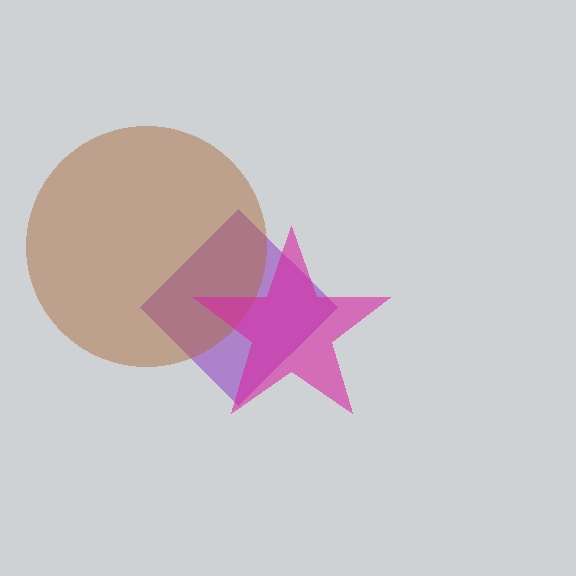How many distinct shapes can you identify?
There are 3 distinct shapes: a purple diamond, a brown circle, a magenta star.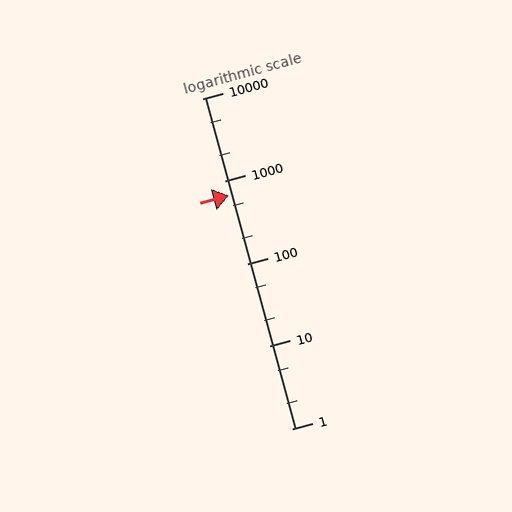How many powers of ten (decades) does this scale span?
The scale spans 4 decades, from 1 to 10000.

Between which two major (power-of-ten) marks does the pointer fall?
The pointer is between 100 and 1000.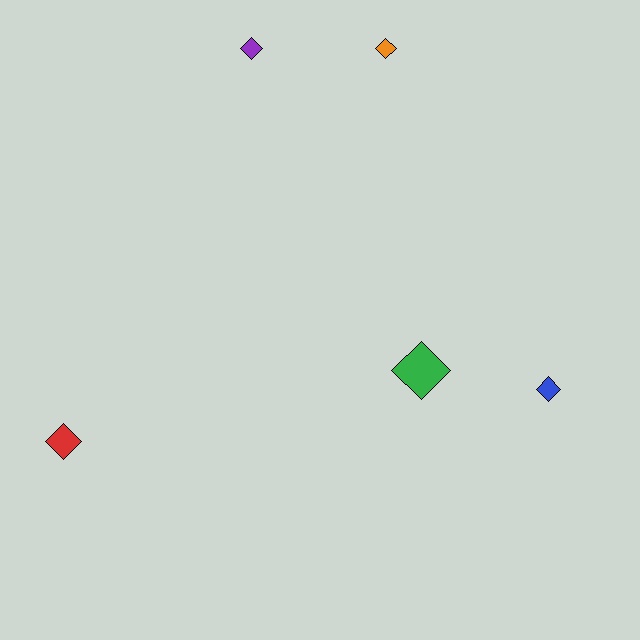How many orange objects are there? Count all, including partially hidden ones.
There is 1 orange object.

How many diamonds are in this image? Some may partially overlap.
There are 5 diamonds.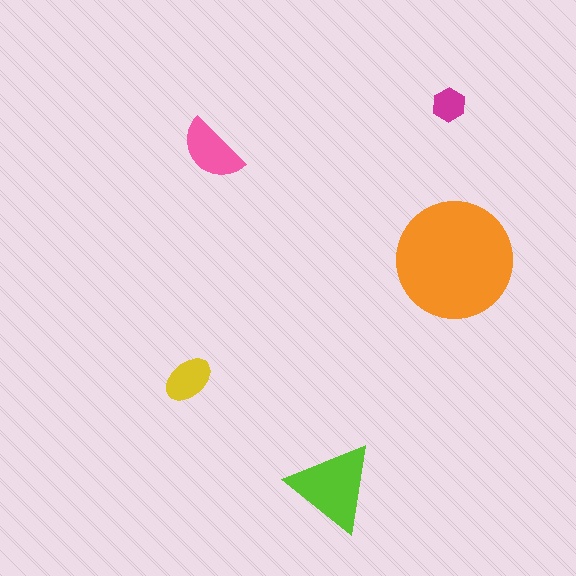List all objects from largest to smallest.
The orange circle, the lime triangle, the pink semicircle, the yellow ellipse, the magenta hexagon.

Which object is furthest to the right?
The orange circle is rightmost.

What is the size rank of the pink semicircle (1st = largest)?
3rd.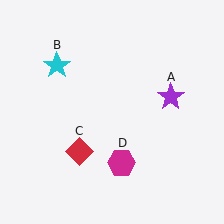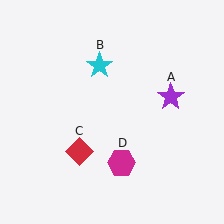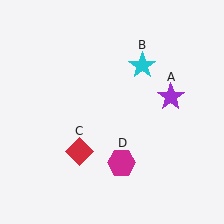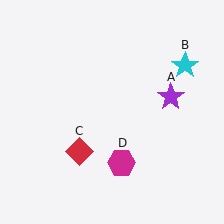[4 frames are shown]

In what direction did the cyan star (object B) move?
The cyan star (object B) moved right.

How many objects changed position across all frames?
1 object changed position: cyan star (object B).